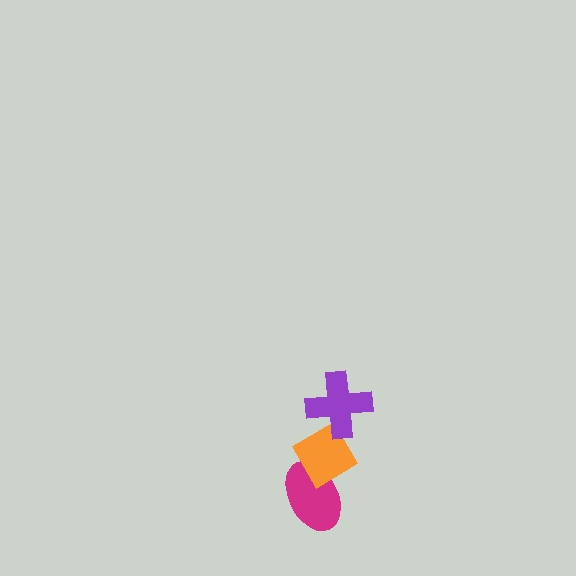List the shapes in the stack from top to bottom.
From top to bottom: the purple cross, the orange diamond, the magenta ellipse.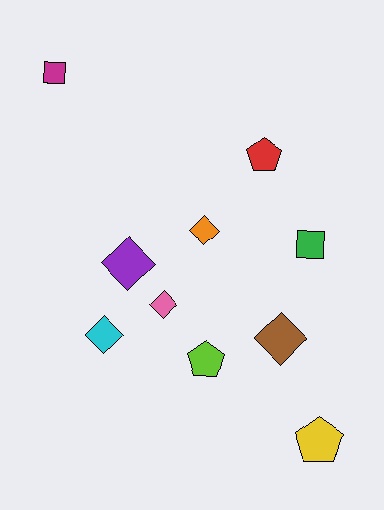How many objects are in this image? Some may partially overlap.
There are 10 objects.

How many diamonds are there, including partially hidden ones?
There are 5 diamonds.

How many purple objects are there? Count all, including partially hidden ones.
There is 1 purple object.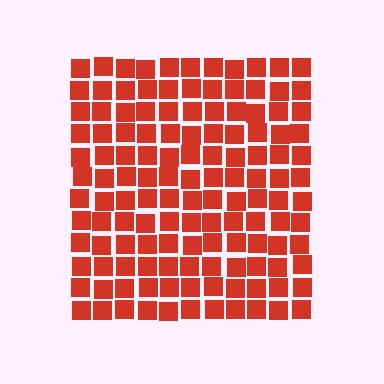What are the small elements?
The small elements are squares.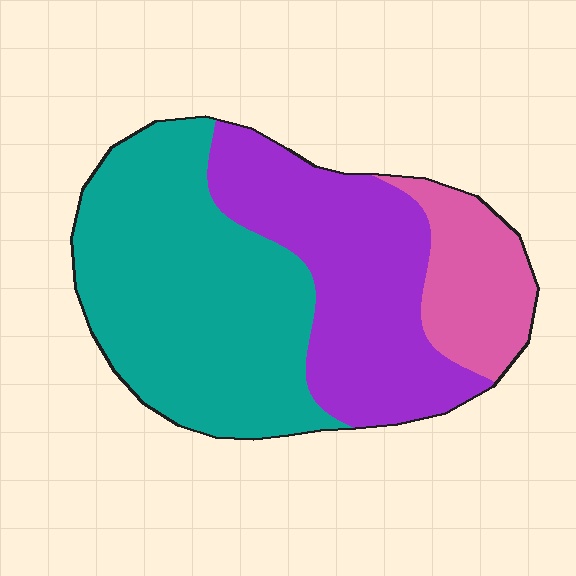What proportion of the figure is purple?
Purple covers around 35% of the figure.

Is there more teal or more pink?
Teal.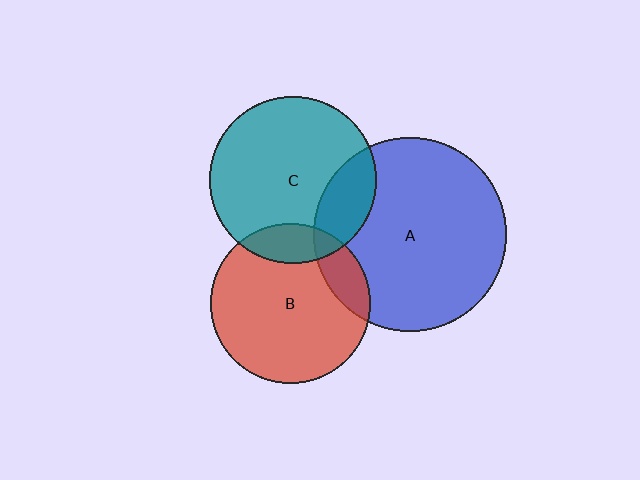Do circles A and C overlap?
Yes.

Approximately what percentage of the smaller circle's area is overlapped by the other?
Approximately 20%.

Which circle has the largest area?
Circle A (blue).